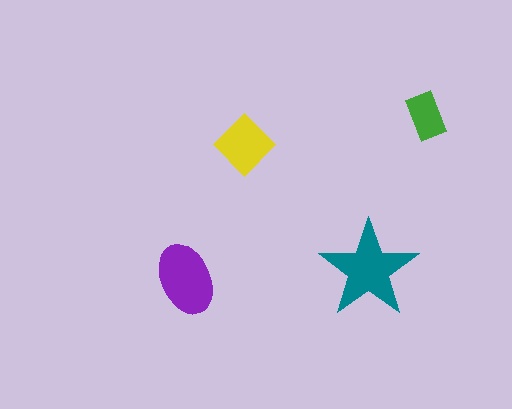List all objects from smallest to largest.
The green rectangle, the yellow diamond, the purple ellipse, the teal star.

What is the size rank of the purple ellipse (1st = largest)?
2nd.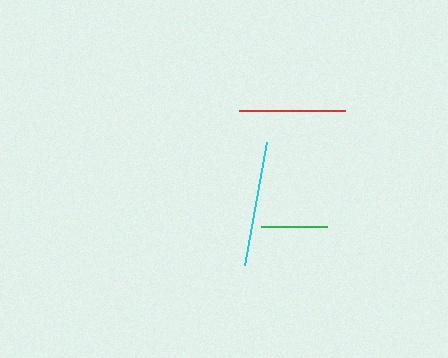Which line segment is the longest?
The cyan line is the longest at approximately 124 pixels.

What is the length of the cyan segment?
The cyan segment is approximately 124 pixels long.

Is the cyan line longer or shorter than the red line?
The cyan line is longer than the red line.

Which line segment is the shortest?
The green line is the shortest at approximately 67 pixels.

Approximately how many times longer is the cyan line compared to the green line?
The cyan line is approximately 1.9 times the length of the green line.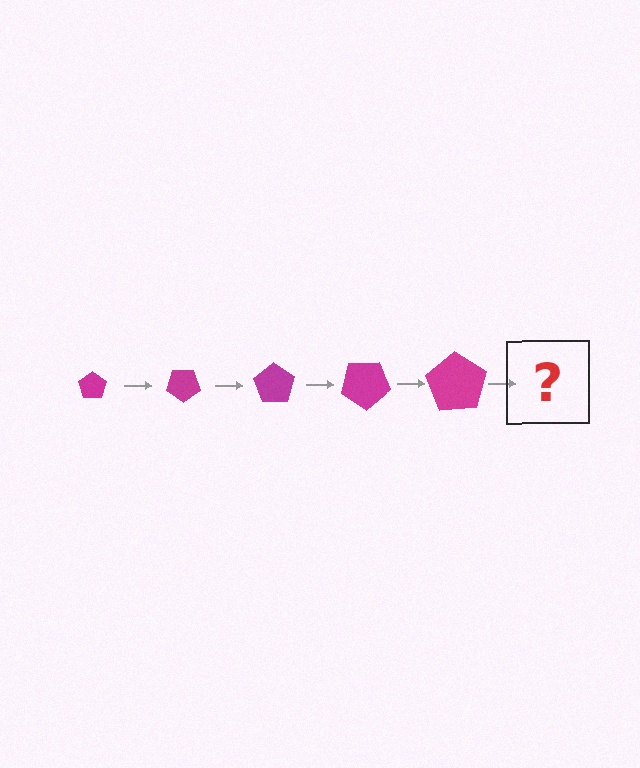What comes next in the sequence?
The next element should be a pentagon, larger than the previous one and rotated 175 degrees from the start.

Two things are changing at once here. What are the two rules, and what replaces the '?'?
The two rules are that the pentagon grows larger each step and it rotates 35 degrees each step. The '?' should be a pentagon, larger than the previous one and rotated 175 degrees from the start.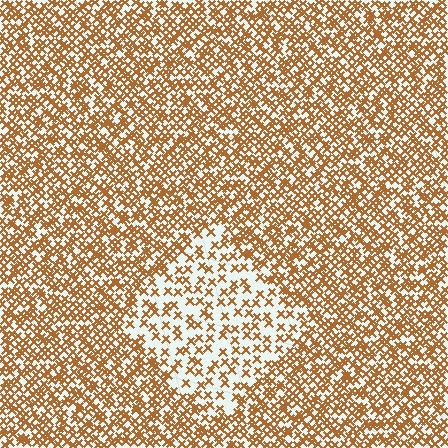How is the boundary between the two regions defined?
The boundary is defined by a change in element density (approximately 2.2x ratio). All elements are the same color, size, and shape.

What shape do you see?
I see a diamond.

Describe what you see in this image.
The image contains small brown elements arranged at two different densities. A diamond-shaped region is visible where the elements are less densely packed than the surrounding area.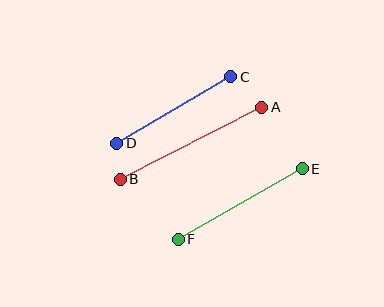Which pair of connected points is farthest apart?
Points A and B are farthest apart.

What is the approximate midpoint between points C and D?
The midpoint is at approximately (174, 110) pixels.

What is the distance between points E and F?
The distance is approximately 143 pixels.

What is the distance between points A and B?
The distance is approximately 159 pixels.